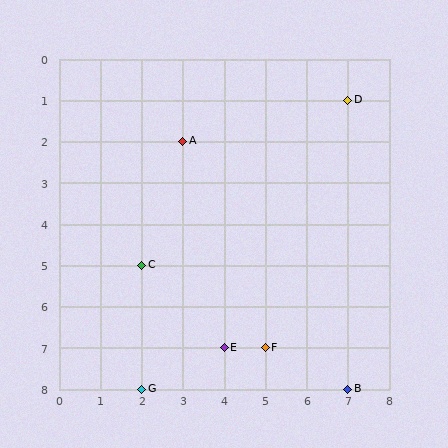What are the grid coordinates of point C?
Point C is at grid coordinates (2, 5).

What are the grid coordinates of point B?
Point B is at grid coordinates (7, 8).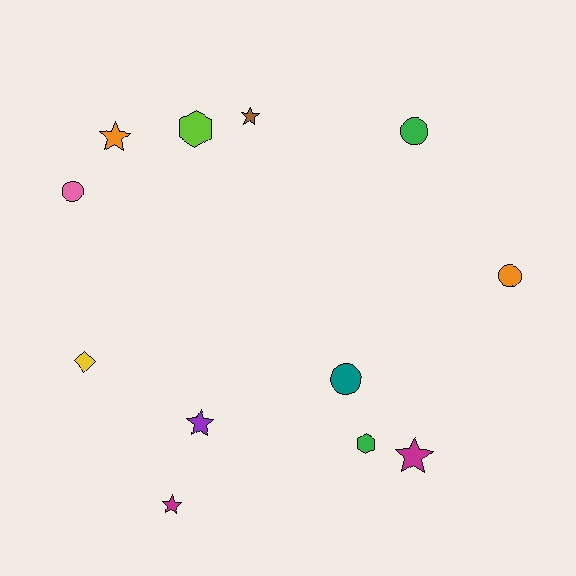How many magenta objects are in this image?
There are 2 magenta objects.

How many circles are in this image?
There are 4 circles.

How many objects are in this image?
There are 12 objects.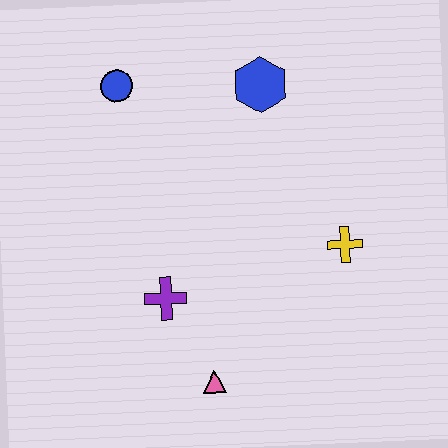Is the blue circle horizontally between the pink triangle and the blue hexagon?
No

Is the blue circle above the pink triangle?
Yes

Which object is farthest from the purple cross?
The blue hexagon is farthest from the purple cross.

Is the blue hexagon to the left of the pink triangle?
No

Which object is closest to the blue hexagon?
The blue circle is closest to the blue hexagon.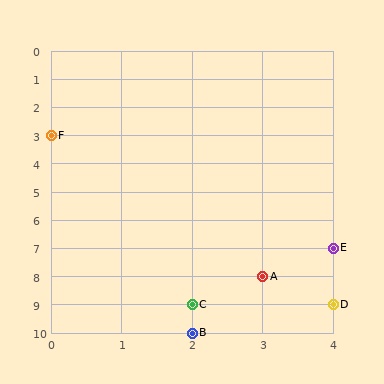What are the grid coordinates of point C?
Point C is at grid coordinates (2, 9).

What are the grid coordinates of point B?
Point B is at grid coordinates (2, 10).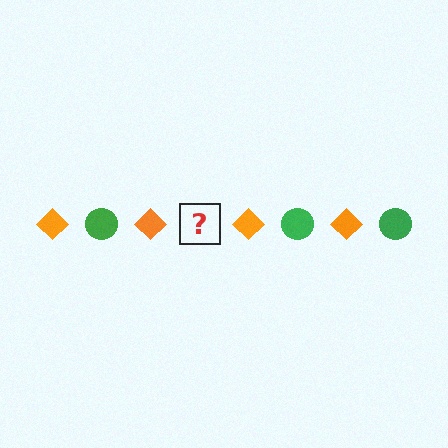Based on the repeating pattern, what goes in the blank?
The blank should be a green circle.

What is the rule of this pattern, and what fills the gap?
The rule is that the pattern alternates between orange diamond and green circle. The gap should be filled with a green circle.